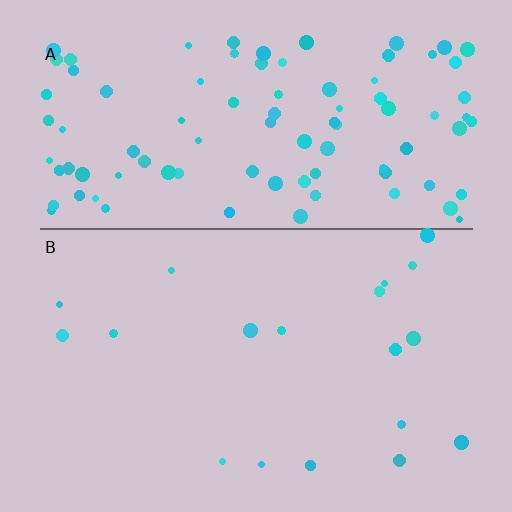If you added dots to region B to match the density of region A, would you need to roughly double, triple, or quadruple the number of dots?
Approximately quadruple.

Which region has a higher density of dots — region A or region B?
A (the top).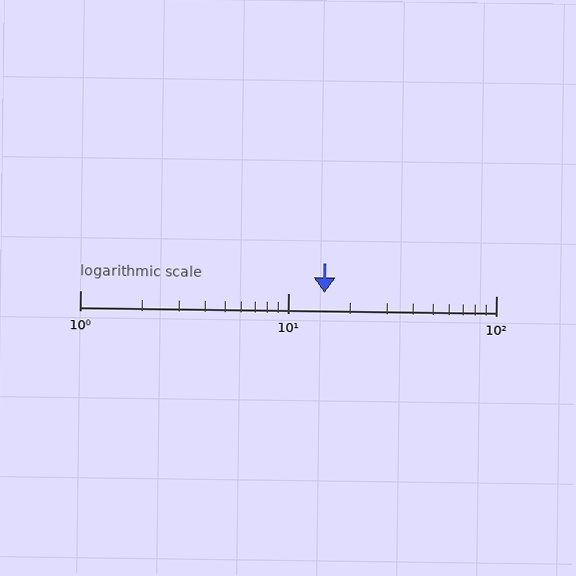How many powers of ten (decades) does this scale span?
The scale spans 2 decades, from 1 to 100.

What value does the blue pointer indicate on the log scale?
The pointer indicates approximately 15.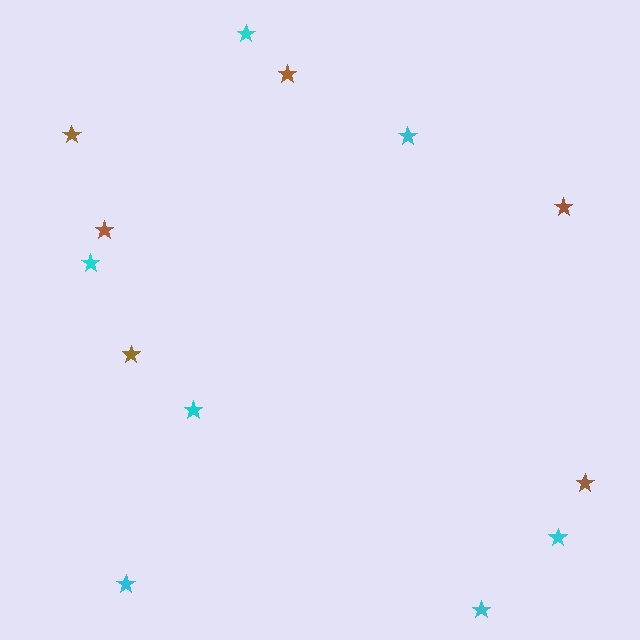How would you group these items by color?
There are 2 groups: one group of cyan stars (7) and one group of brown stars (6).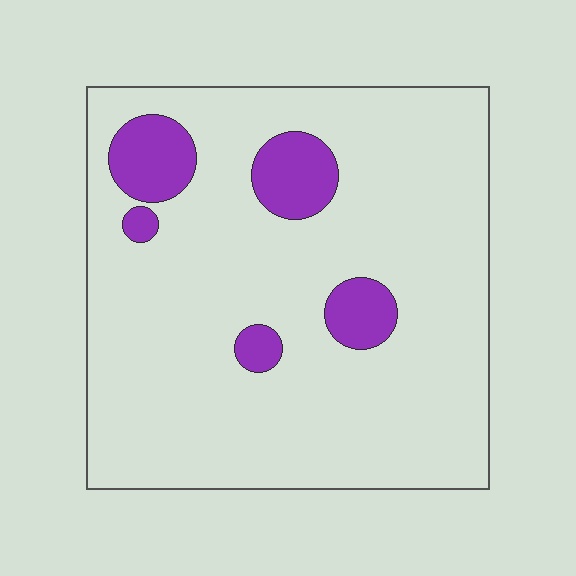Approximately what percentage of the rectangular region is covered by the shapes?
Approximately 10%.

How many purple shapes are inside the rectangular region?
5.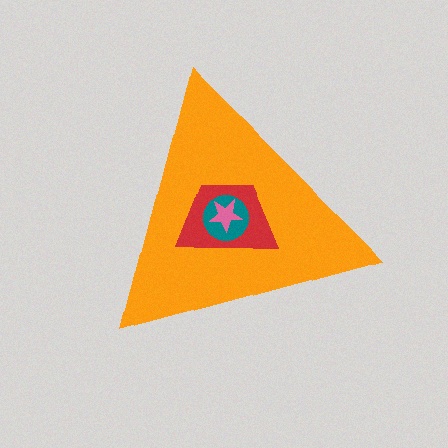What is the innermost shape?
The pink star.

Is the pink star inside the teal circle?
Yes.